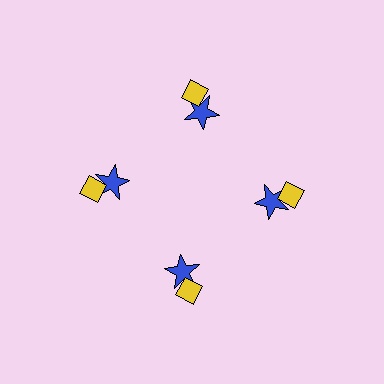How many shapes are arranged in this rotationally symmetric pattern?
There are 8 shapes, arranged in 4 groups of 2.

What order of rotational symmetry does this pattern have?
This pattern has 4-fold rotational symmetry.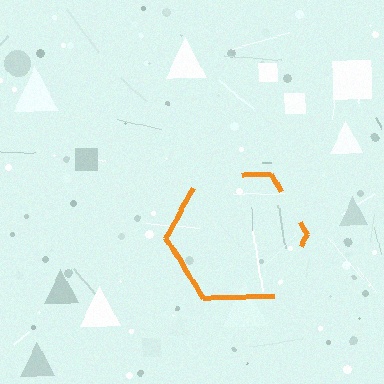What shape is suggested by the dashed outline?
The dashed outline suggests a hexagon.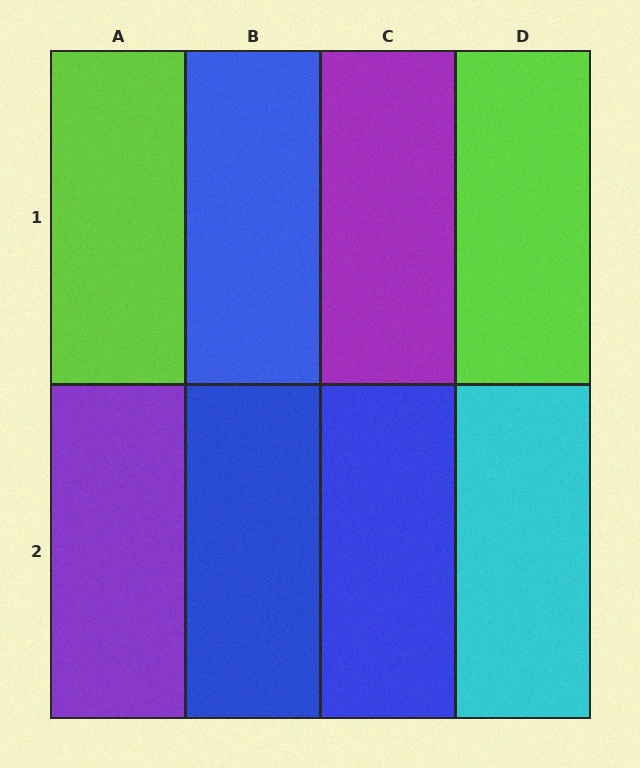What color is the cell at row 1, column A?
Lime.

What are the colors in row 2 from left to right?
Purple, blue, blue, cyan.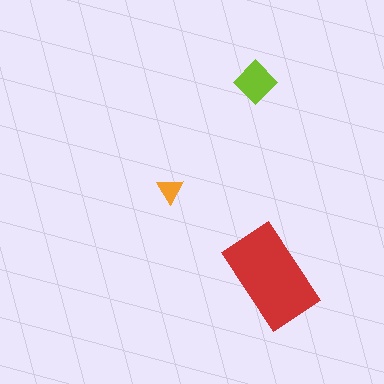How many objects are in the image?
There are 3 objects in the image.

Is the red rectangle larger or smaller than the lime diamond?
Larger.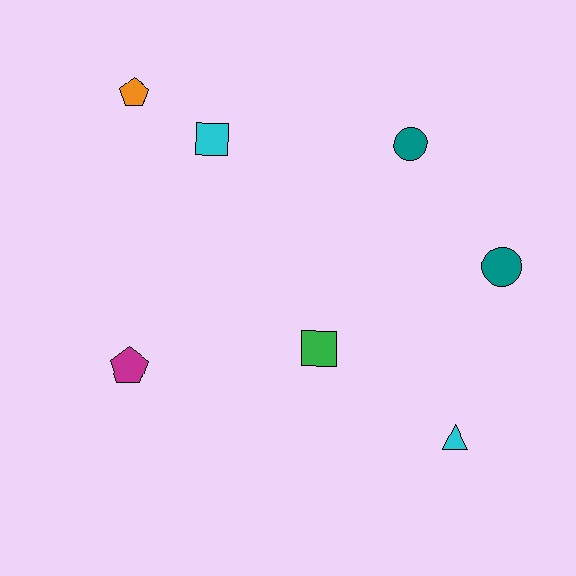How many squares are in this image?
There are 2 squares.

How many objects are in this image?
There are 7 objects.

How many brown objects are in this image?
There are no brown objects.